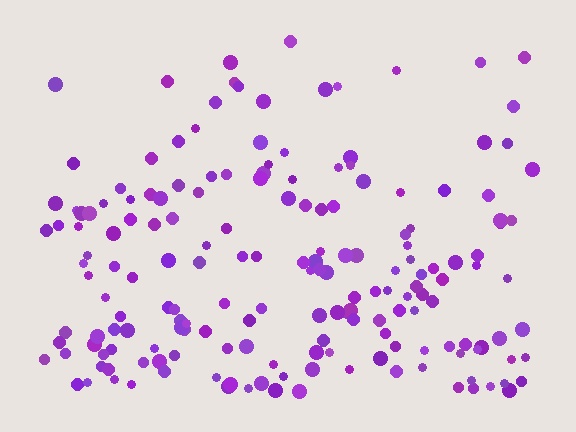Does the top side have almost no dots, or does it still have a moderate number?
Still a moderate number, just noticeably fewer than the bottom.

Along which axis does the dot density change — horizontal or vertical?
Vertical.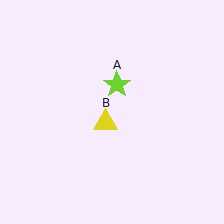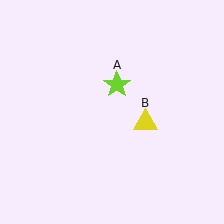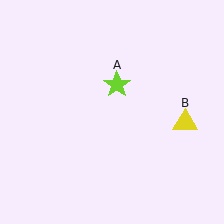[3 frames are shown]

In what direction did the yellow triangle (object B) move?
The yellow triangle (object B) moved right.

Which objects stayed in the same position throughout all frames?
Lime star (object A) remained stationary.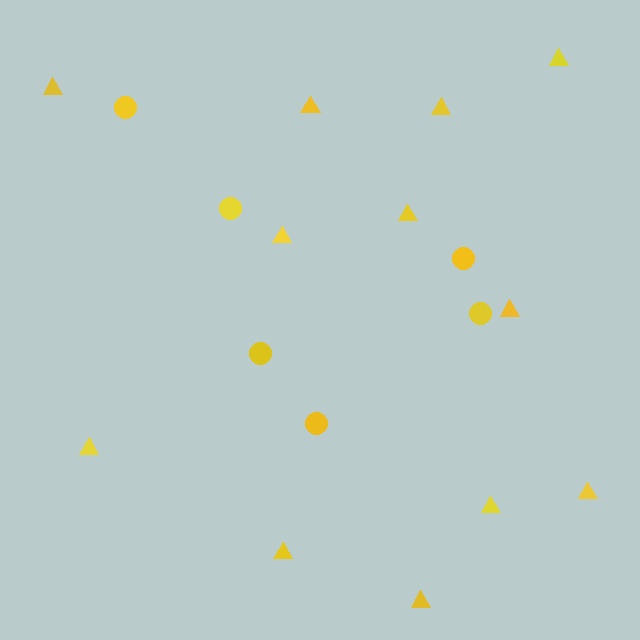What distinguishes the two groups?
There are 2 groups: one group of circles (6) and one group of triangles (12).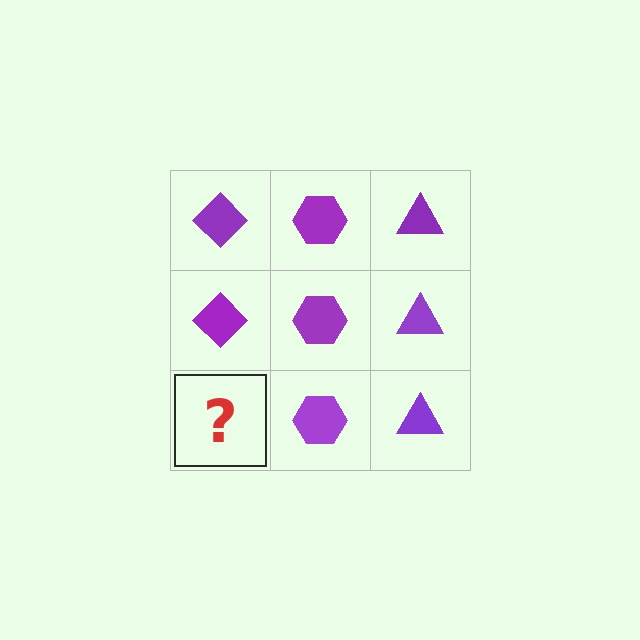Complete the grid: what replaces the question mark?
The question mark should be replaced with a purple diamond.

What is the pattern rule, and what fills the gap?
The rule is that each column has a consistent shape. The gap should be filled with a purple diamond.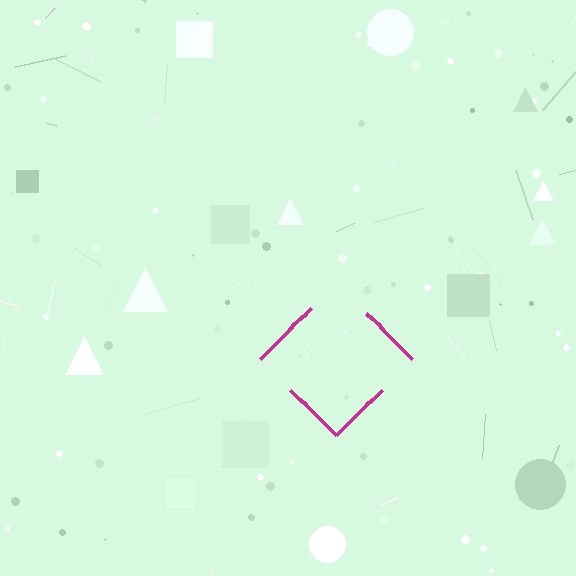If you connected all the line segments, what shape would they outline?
They would outline a diamond.